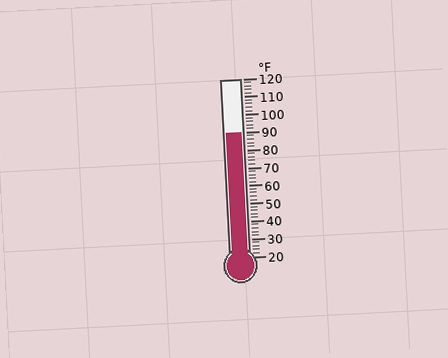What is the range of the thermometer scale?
The thermometer scale ranges from 20°F to 120°F.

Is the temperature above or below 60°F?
The temperature is above 60°F.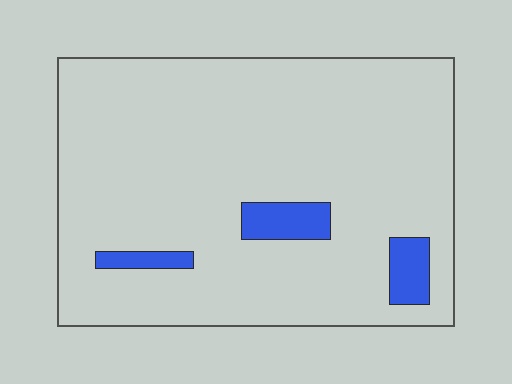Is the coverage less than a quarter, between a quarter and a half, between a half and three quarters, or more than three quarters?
Less than a quarter.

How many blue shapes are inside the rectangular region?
3.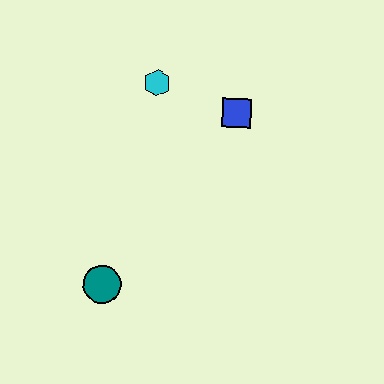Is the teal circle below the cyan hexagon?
Yes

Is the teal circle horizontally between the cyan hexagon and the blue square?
No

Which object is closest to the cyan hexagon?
The blue square is closest to the cyan hexagon.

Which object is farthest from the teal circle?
The blue square is farthest from the teal circle.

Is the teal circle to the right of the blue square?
No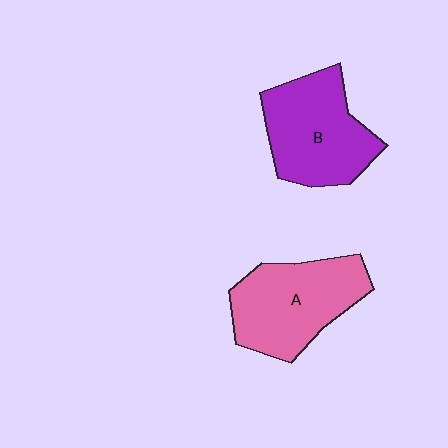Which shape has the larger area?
Shape A (pink).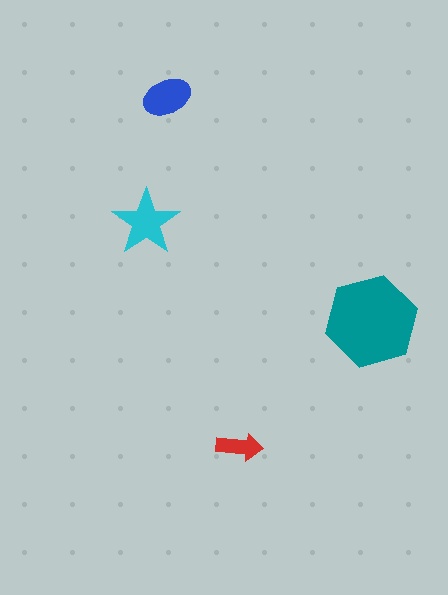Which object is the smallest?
The red arrow.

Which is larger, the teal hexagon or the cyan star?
The teal hexagon.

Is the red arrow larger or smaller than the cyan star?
Smaller.